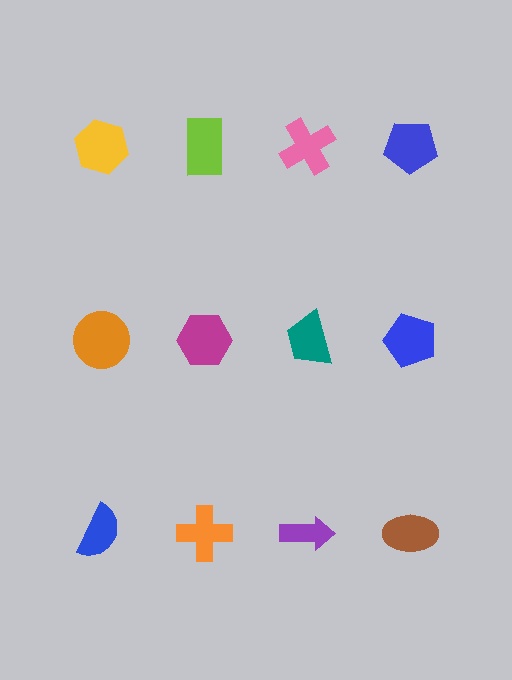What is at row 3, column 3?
A purple arrow.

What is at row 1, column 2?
A lime rectangle.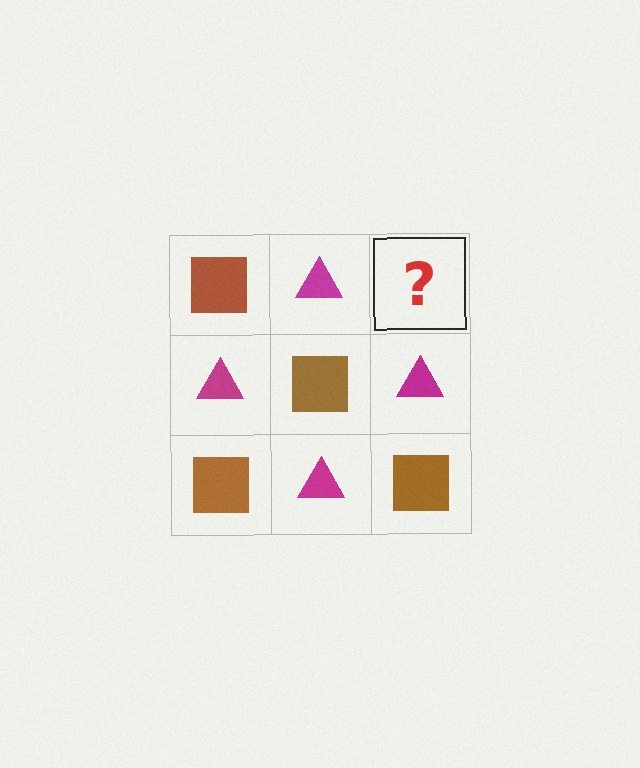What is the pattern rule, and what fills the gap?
The rule is that it alternates brown square and magenta triangle in a checkerboard pattern. The gap should be filled with a brown square.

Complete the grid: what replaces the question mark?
The question mark should be replaced with a brown square.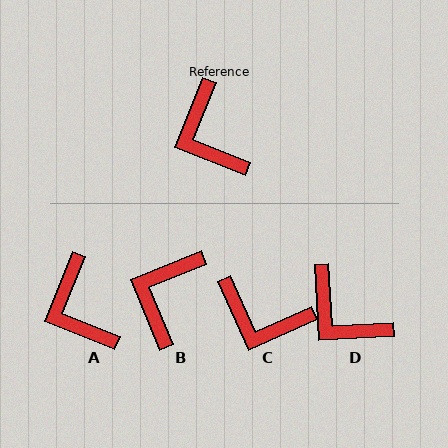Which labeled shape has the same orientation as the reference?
A.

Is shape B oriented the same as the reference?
No, it is off by about 46 degrees.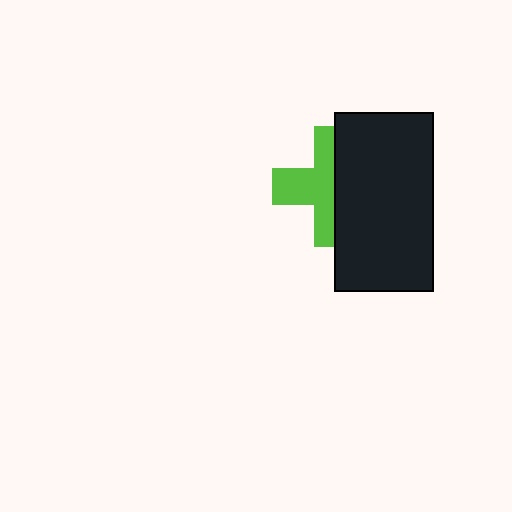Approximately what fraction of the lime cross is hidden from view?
Roughly 48% of the lime cross is hidden behind the black rectangle.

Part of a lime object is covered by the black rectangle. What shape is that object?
It is a cross.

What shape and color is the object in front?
The object in front is a black rectangle.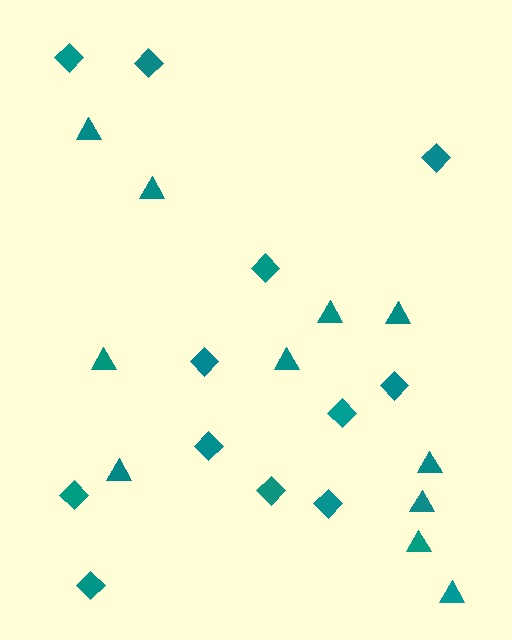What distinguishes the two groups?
There are 2 groups: one group of triangles (11) and one group of diamonds (12).